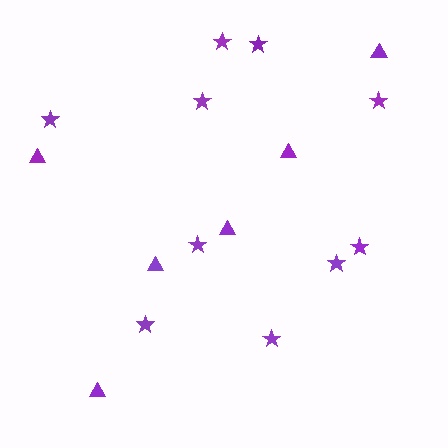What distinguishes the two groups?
There are 2 groups: one group of stars (10) and one group of triangles (6).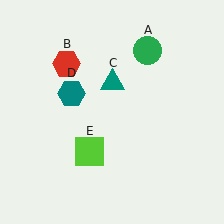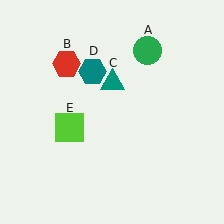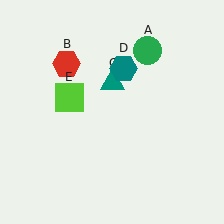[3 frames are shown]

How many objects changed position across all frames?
2 objects changed position: teal hexagon (object D), lime square (object E).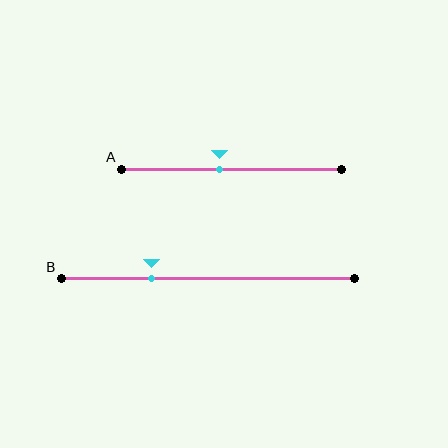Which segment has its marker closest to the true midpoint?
Segment A has its marker closest to the true midpoint.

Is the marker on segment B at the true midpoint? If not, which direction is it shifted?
No, the marker on segment B is shifted to the left by about 19% of the segment length.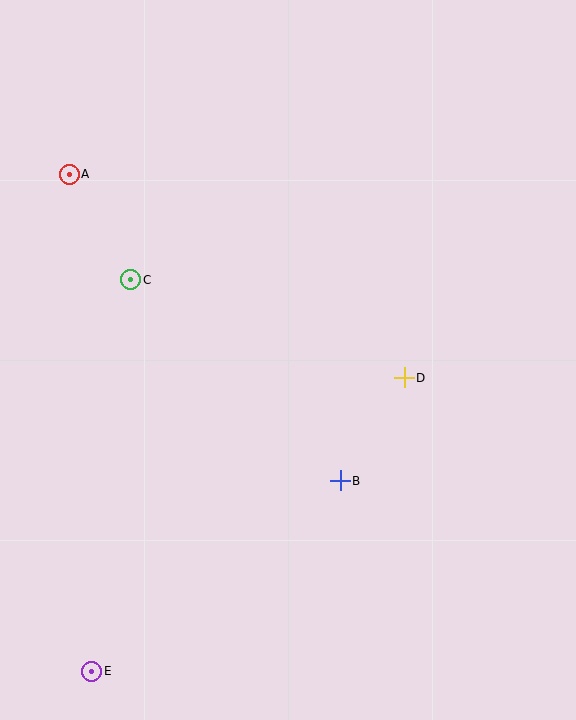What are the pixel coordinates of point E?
Point E is at (92, 671).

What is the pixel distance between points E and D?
The distance between E and D is 429 pixels.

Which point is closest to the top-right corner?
Point D is closest to the top-right corner.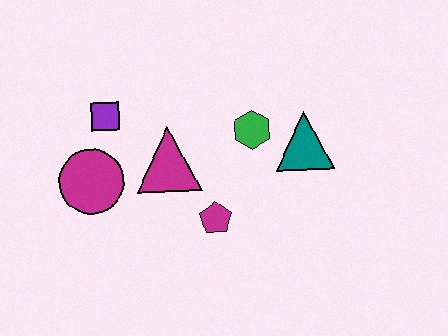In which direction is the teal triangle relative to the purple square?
The teal triangle is to the right of the purple square.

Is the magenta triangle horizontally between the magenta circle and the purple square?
No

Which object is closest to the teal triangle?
The green hexagon is closest to the teal triangle.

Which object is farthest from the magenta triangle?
The teal triangle is farthest from the magenta triangle.